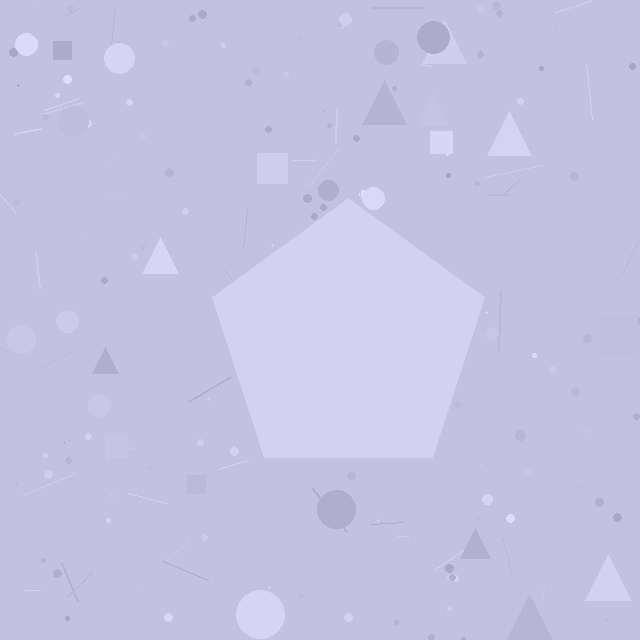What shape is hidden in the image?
A pentagon is hidden in the image.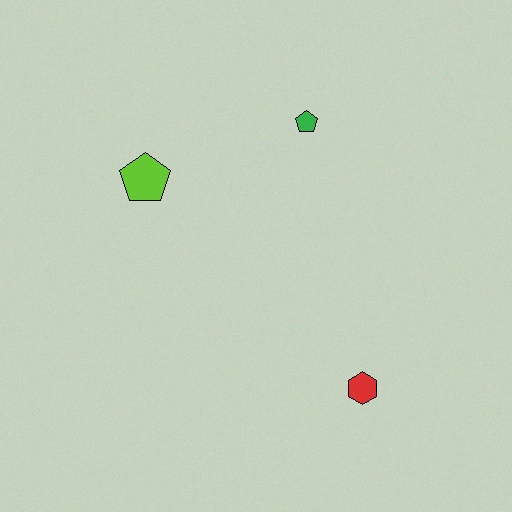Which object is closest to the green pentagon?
The lime pentagon is closest to the green pentagon.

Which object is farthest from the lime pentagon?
The red hexagon is farthest from the lime pentagon.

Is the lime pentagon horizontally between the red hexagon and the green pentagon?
No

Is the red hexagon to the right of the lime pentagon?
Yes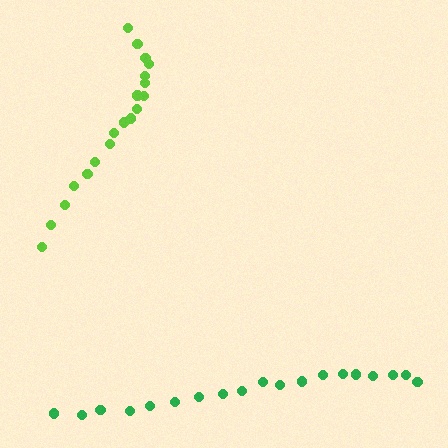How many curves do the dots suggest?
There are 2 distinct paths.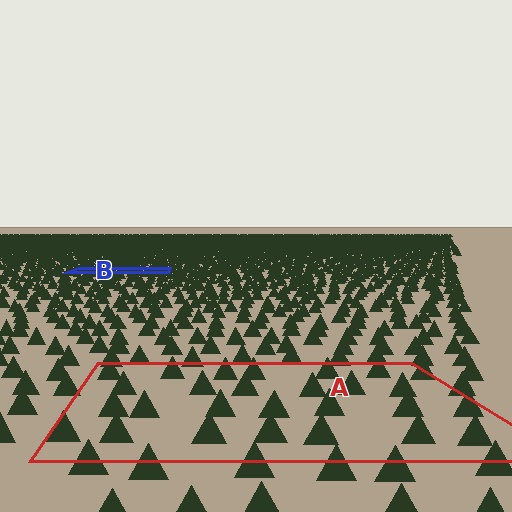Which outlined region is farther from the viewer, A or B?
Region B is farther from the viewer — the texture elements inside it appear smaller and more densely packed.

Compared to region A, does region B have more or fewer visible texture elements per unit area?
Region B has more texture elements per unit area — they are packed more densely because it is farther away.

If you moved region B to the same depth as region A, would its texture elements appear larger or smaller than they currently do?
They would appear larger. At a closer depth, the same texture elements are projected at a bigger on-screen size.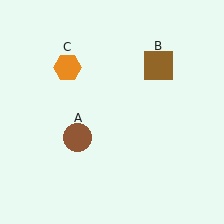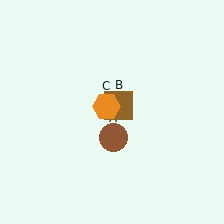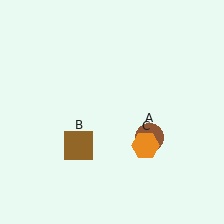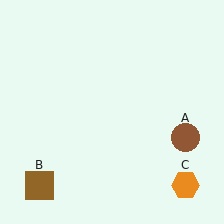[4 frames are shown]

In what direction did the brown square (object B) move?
The brown square (object B) moved down and to the left.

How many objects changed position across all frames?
3 objects changed position: brown circle (object A), brown square (object B), orange hexagon (object C).